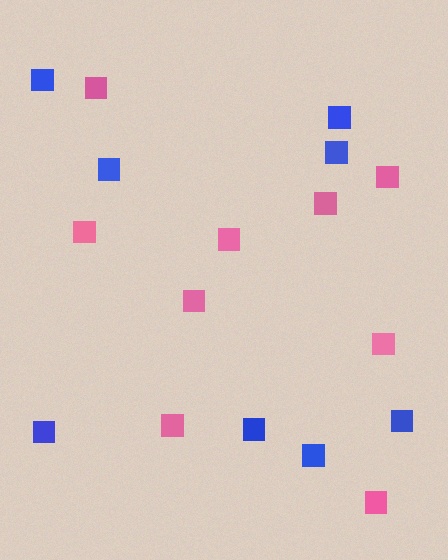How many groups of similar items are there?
There are 2 groups: one group of blue squares (8) and one group of pink squares (9).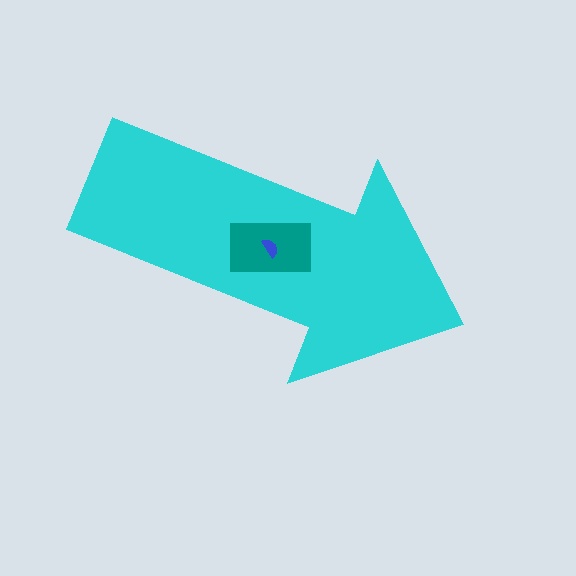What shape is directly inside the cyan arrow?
The teal rectangle.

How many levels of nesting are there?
3.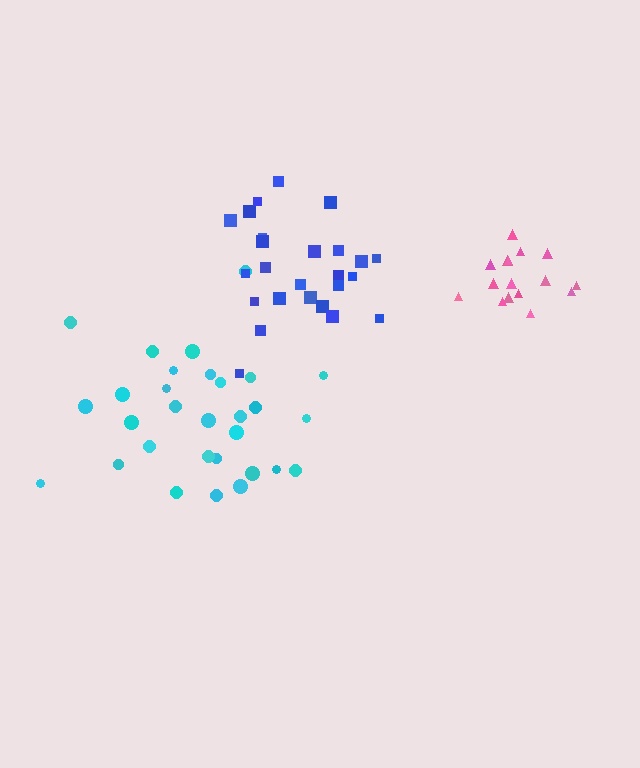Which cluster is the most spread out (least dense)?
Cyan.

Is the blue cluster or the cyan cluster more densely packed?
Blue.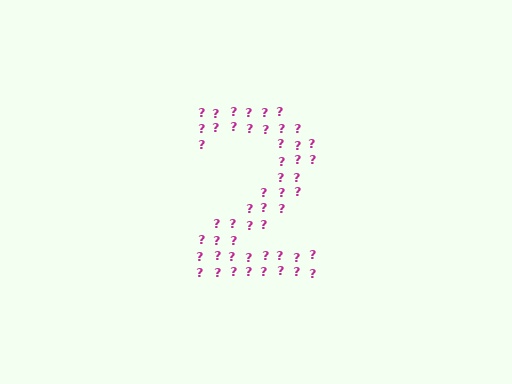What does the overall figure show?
The overall figure shows the digit 2.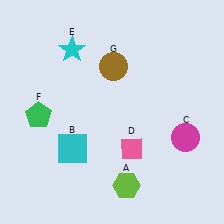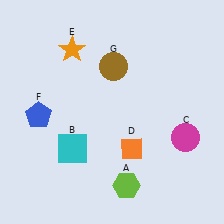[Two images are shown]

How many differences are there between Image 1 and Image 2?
There are 3 differences between the two images.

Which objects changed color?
D changed from pink to orange. E changed from cyan to orange. F changed from green to blue.